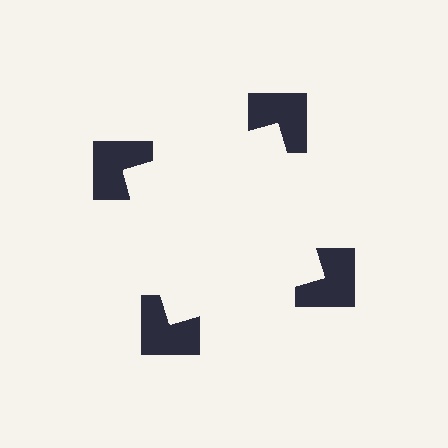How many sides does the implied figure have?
4 sides.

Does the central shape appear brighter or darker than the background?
It typically appears slightly brighter than the background, even though no actual brightness change is drawn.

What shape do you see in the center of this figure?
An illusory square — its edges are inferred from the aligned wedge cuts in the notched squares, not physically drawn.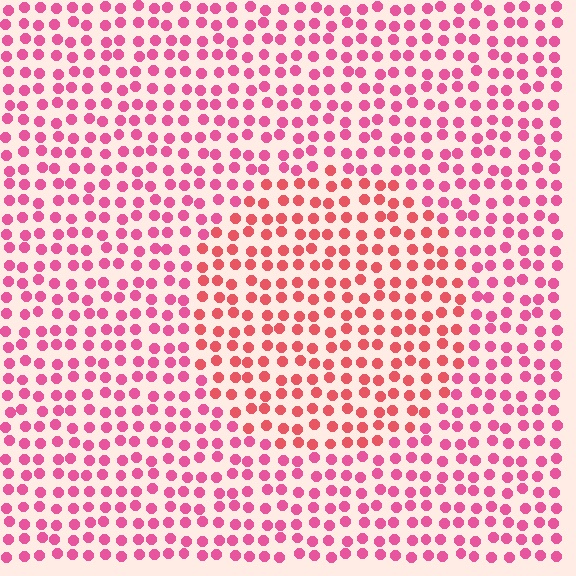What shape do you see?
I see a circle.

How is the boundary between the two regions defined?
The boundary is defined purely by a slight shift in hue (about 25 degrees). Spacing, size, and orientation are identical on both sides.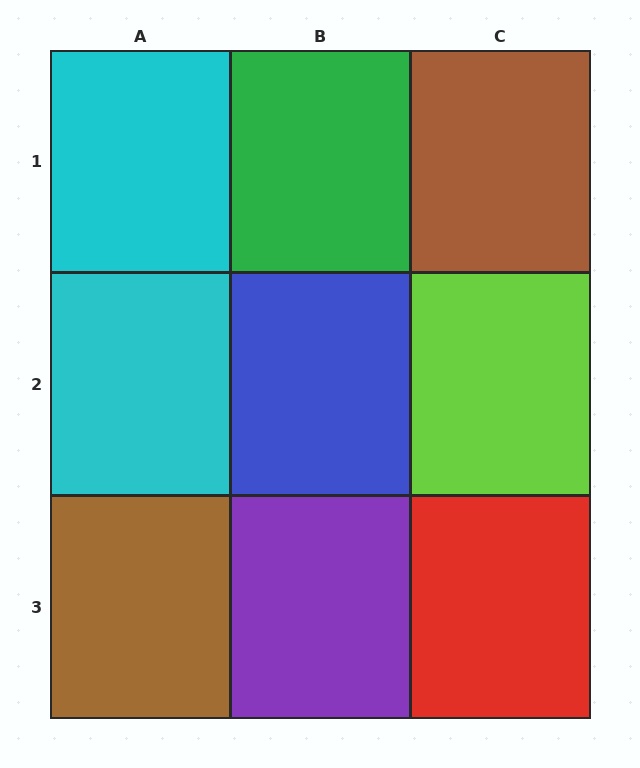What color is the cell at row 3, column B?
Purple.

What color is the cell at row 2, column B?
Blue.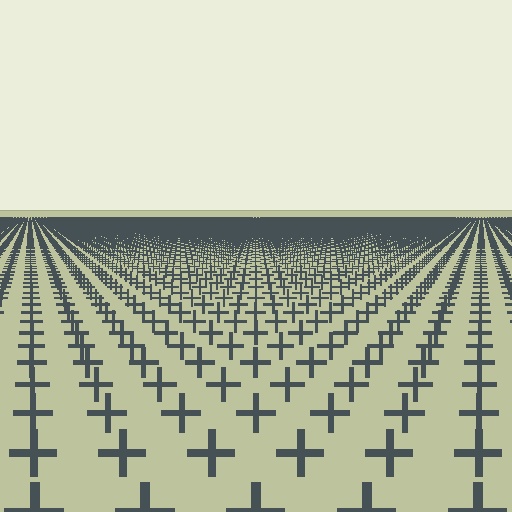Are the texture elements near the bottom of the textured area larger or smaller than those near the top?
Larger. Near the bottom, elements are closer to the viewer and appear at a bigger on-screen size.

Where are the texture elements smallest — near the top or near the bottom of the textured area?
Near the top.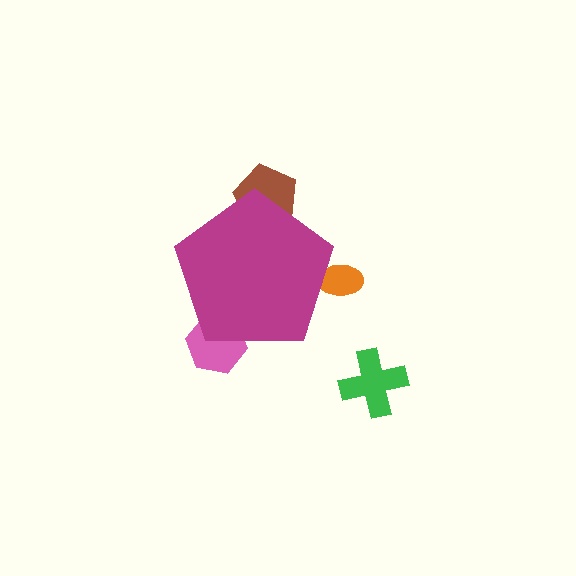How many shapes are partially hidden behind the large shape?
3 shapes are partially hidden.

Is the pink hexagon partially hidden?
Yes, the pink hexagon is partially hidden behind the magenta pentagon.